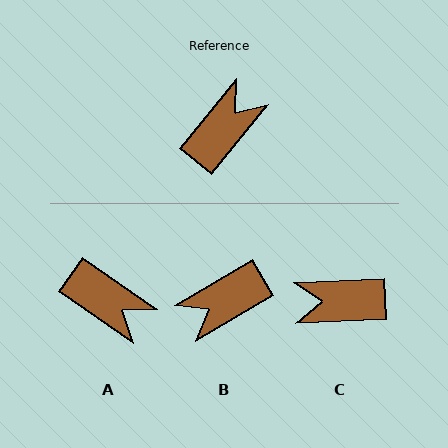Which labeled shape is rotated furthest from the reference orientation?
B, about 159 degrees away.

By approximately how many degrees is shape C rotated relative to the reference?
Approximately 132 degrees counter-clockwise.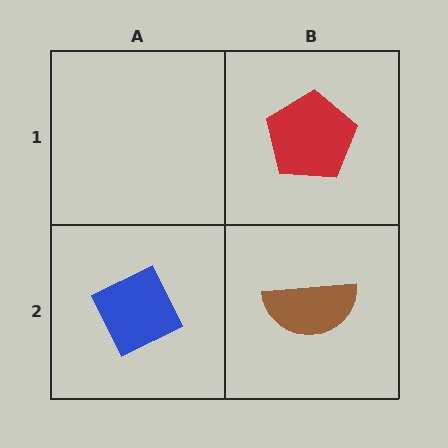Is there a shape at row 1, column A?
No, that cell is empty.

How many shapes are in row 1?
1 shape.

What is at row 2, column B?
A brown semicircle.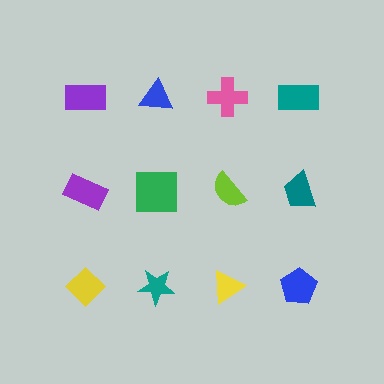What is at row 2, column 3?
A lime semicircle.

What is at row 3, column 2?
A teal star.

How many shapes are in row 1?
4 shapes.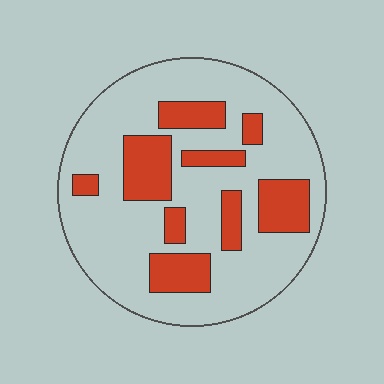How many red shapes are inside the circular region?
9.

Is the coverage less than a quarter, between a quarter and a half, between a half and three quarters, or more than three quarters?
Between a quarter and a half.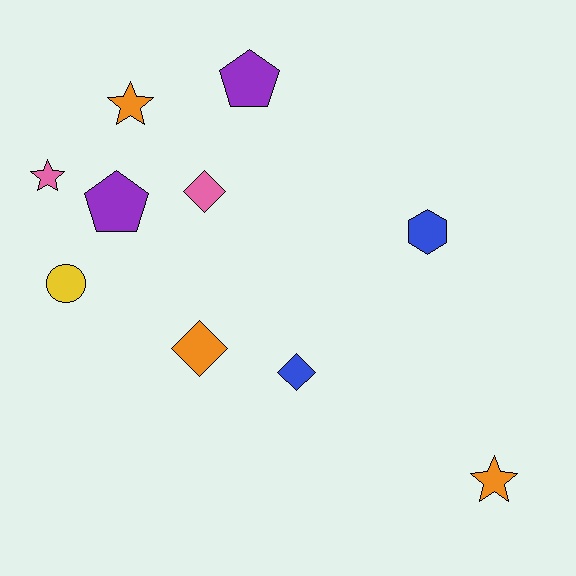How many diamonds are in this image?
There are 3 diamonds.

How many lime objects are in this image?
There are no lime objects.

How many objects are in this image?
There are 10 objects.